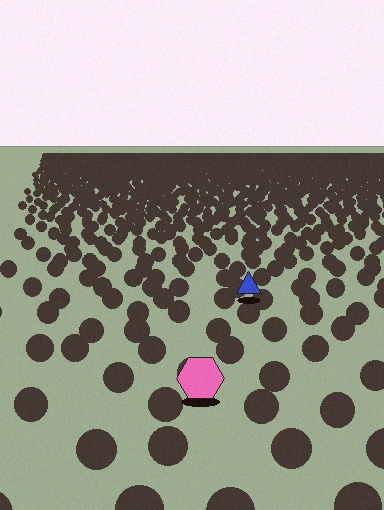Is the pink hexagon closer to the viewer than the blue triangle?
Yes. The pink hexagon is closer — you can tell from the texture gradient: the ground texture is coarser near it.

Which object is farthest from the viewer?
The blue triangle is farthest from the viewer. It appears smaller and the ground texture around it is denser.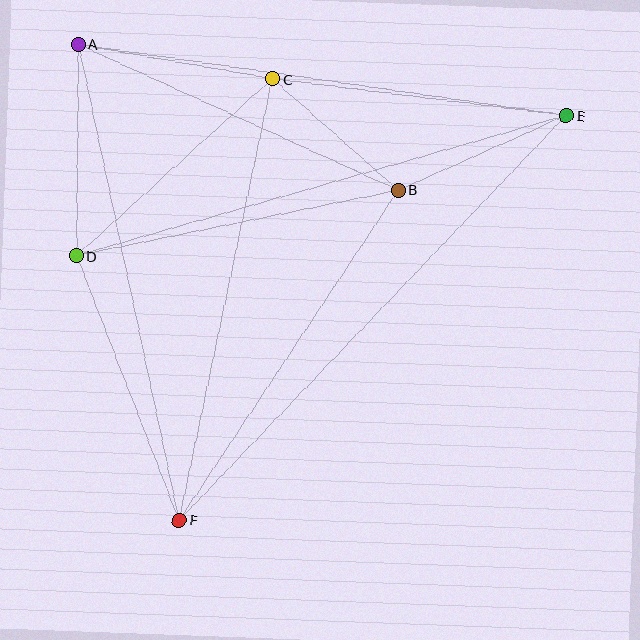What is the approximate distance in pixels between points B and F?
The distance between B and F is approximately 396 pixels.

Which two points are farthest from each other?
Points E and F are farthest from each other.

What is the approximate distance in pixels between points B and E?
The distance between B and E is approximately 184 pixels.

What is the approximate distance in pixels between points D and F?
The distance between D and F is approximately 284 pixels.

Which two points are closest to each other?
Points B and C are closest to each other.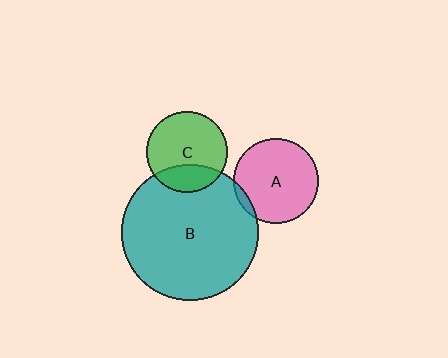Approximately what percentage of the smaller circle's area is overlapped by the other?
Approximately 25%.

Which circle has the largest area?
Circle B (teal).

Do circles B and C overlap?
Yes.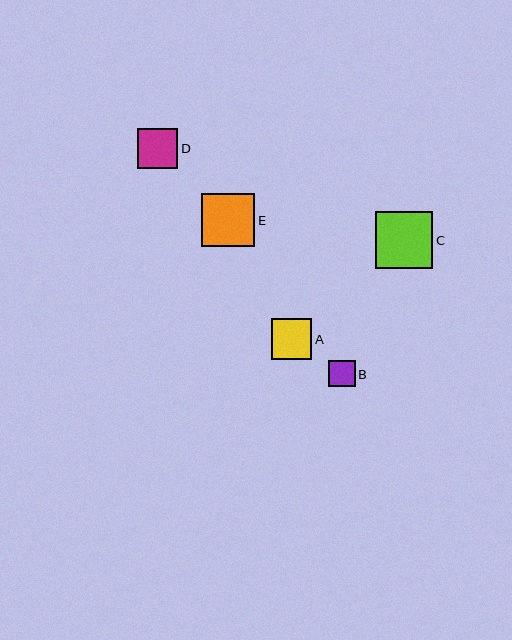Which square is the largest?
Square C is the largest with a size of approximately 57 pixels.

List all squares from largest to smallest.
From largest to smallest: C, E, A, D, B.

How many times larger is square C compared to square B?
Square C is approximately 2.2 times the size of square B.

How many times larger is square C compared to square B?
Square C is approximately 2.2 times the size of square B.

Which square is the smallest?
Square B is the smallest with a size of approximately 26 pixels.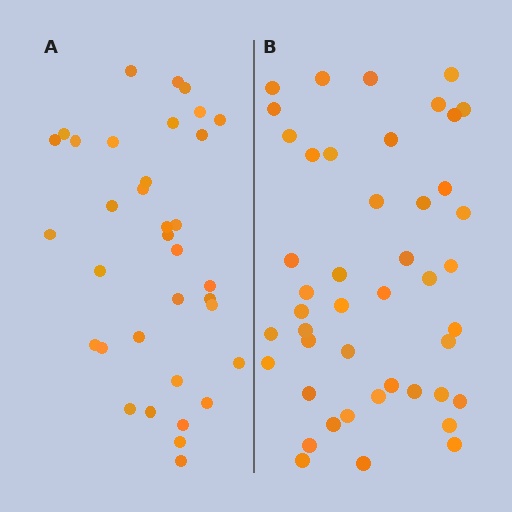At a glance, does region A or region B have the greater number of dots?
Region B (the right region) has more dots.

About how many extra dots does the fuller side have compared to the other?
Region B has roughly 10 or so more dots than region A.